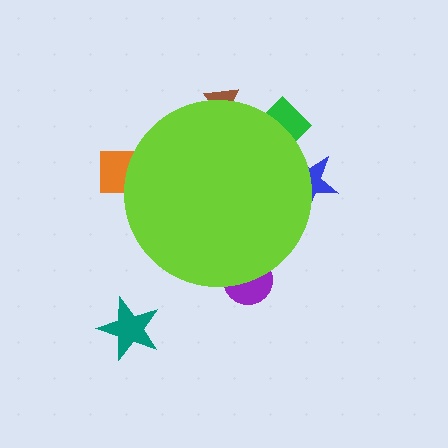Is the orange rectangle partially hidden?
Yes, the orange rectangle is partially hidden behind the lime circle.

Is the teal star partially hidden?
No, the teal star is fully visible.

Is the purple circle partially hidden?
Yes, the purple circle is partially hidden behind the lime circle.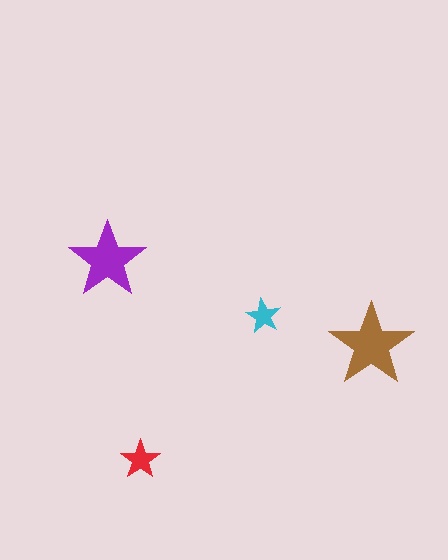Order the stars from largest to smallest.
the brown one, the purple one, the red one, the cyan one.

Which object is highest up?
The purple star is topmost.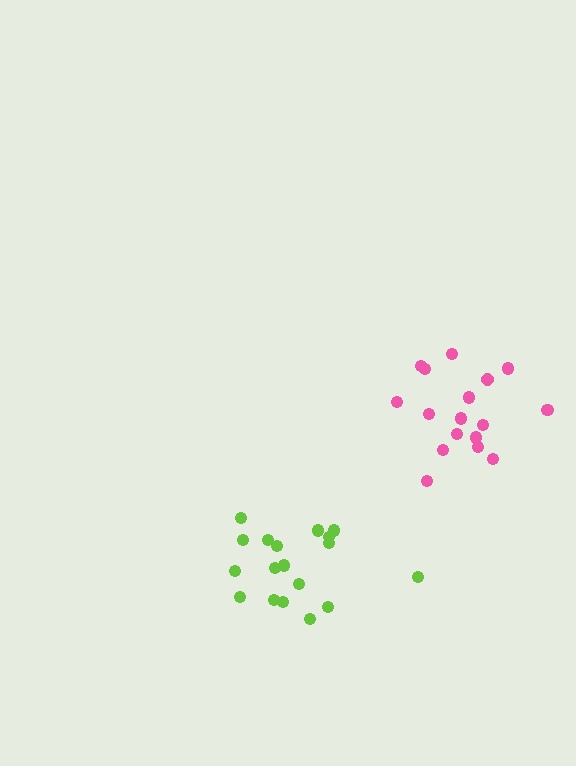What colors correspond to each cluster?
The clusters are colored: lime, pink.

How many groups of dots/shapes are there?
There are 2 groups.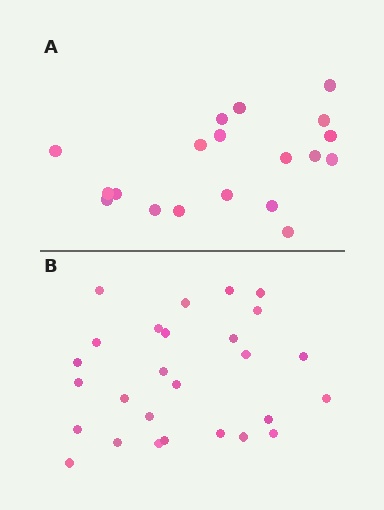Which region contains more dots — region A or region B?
Region B (the bottom region) has more dots.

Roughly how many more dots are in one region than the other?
Region B has roughly 8 or so more dots than region A.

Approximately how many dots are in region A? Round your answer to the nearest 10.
About 20 dots. (The exact count is 19, which rounds to 20.)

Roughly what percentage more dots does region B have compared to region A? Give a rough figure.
About 40% more.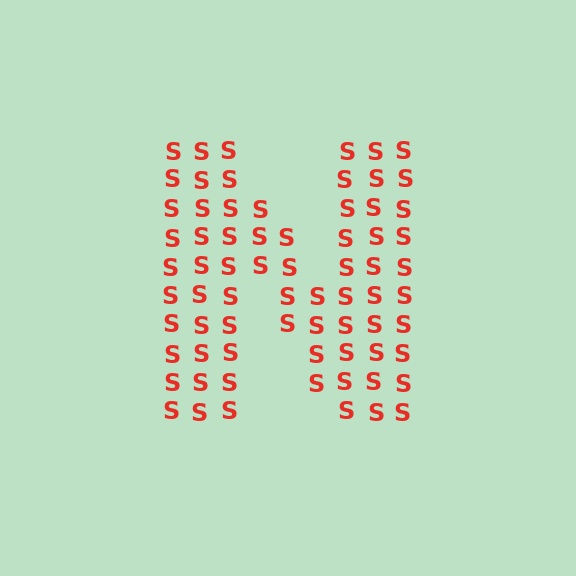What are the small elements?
The small elements are letter S's.